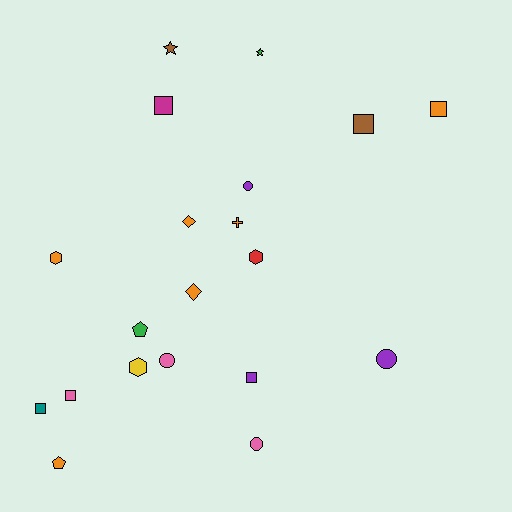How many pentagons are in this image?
There are 2 pentagons.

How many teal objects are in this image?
There is 1 teal object.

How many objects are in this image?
There are 20 objects.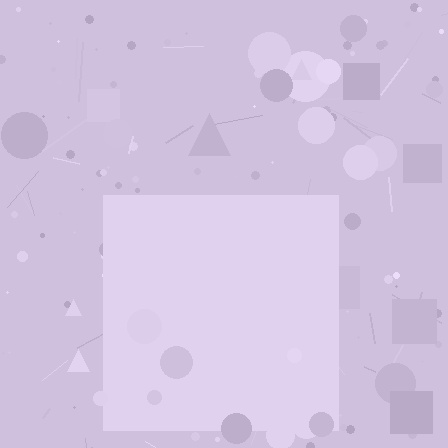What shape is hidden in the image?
A square is hidden in the image.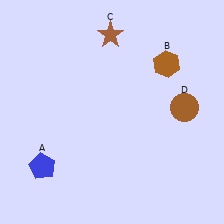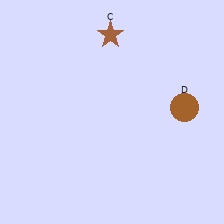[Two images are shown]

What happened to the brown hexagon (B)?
The brown hexagon (B) was removed in Image 2. It was in the top-right area of Image 1.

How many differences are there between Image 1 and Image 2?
There are 2 differences between the two images.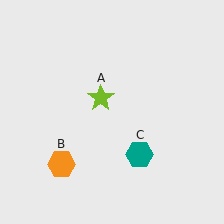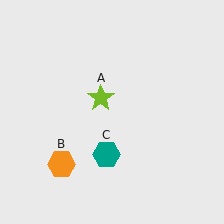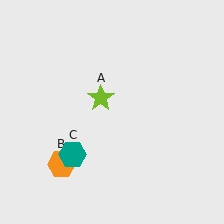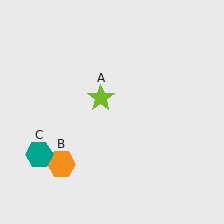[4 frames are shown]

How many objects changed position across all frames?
1 object changed position: teal hexagon (object C).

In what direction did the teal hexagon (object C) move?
The teal hexagon (object C) moved left.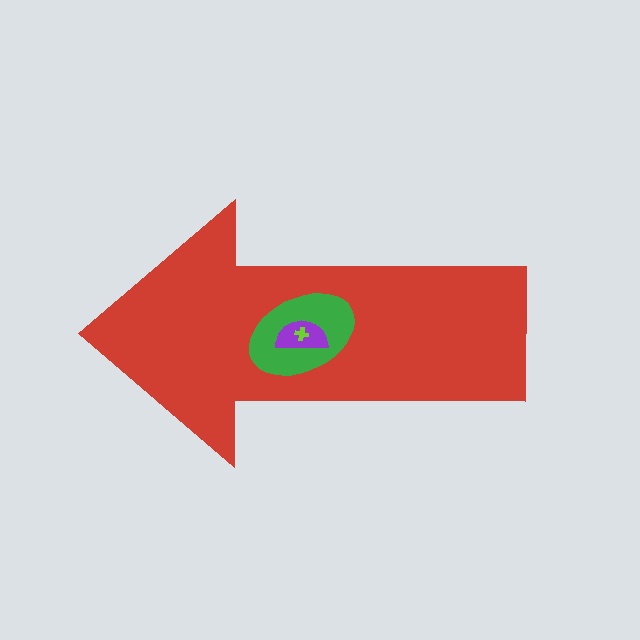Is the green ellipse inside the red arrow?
Yes.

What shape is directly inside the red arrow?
The green ellipse.